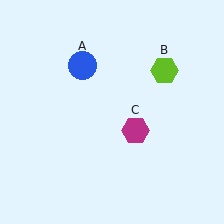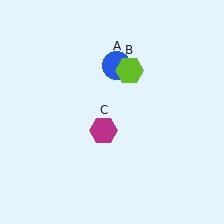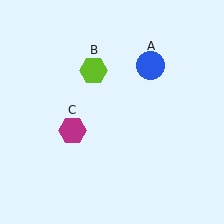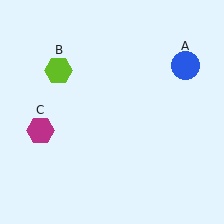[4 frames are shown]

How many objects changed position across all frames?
3 objects changed position: blue circle (object A), lime hexagon (object B), magenta hexagon (object C).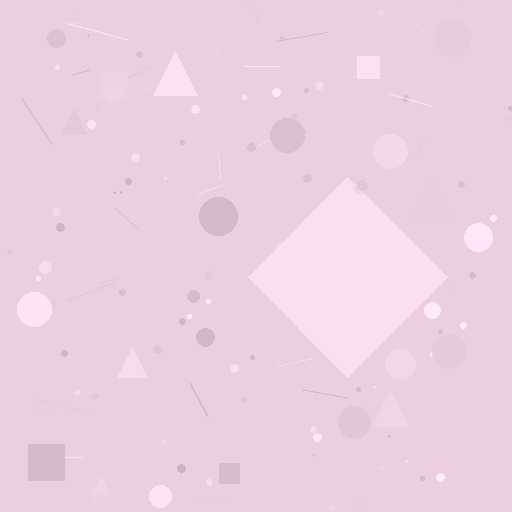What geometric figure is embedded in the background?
A diamond is embedded in the background.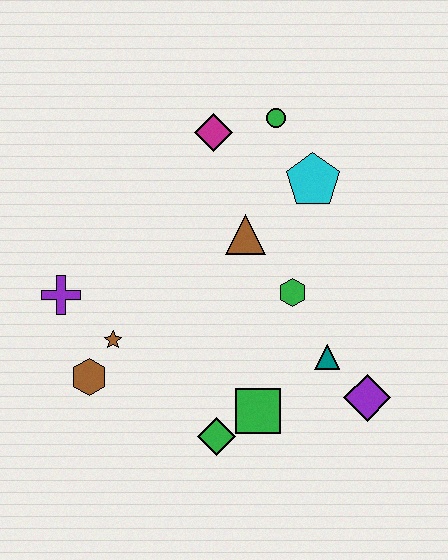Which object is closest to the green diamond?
The green square is closest to the green diamond.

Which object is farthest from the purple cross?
The purple diamond is farthest from the purple cross.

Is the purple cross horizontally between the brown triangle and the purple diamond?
No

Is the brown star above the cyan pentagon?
No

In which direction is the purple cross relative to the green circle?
The purple cross is to the left of the green circle.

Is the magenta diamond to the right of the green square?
No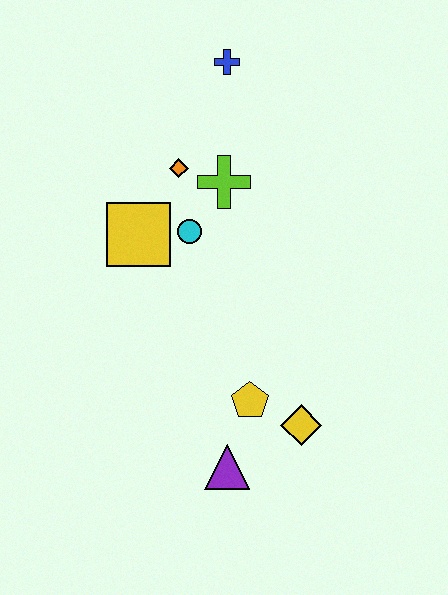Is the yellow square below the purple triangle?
No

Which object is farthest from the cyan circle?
The purple triangle is farthest from the cyan circle.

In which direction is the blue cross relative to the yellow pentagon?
The blue cross is above the yellow pentagon.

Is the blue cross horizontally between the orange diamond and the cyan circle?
No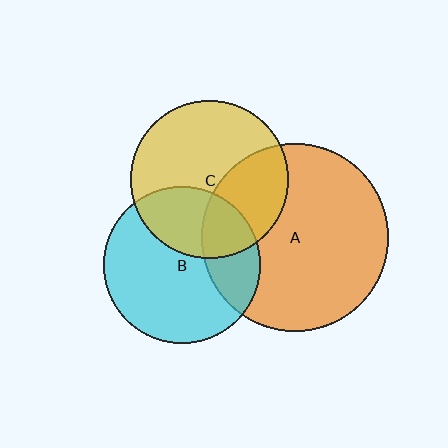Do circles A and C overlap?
Yes.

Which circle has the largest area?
Circle A (orange).